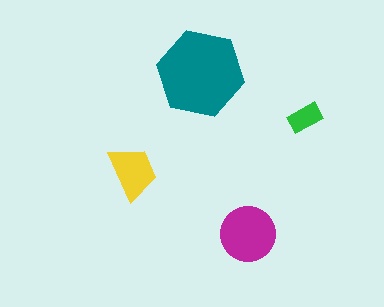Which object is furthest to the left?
The yellow trapezoid is leftmost.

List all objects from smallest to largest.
The green rectangle, the yellow trapezoid, the magenta circle, the teal hexagon.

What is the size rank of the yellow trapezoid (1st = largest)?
3rd.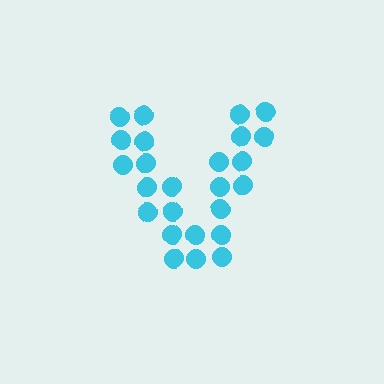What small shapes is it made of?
It is made of small circles.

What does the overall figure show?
The overall figure shows the letter V.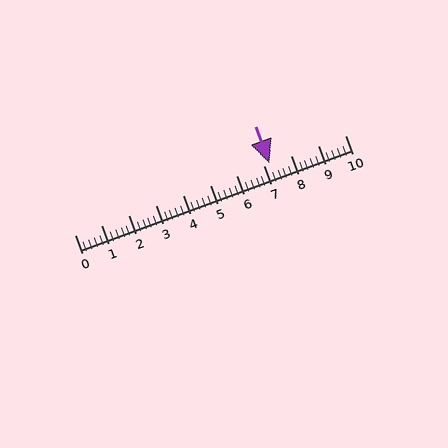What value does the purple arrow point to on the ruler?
The purple arrow points to approximately 7.2.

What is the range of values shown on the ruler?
The ruler shows values from 0 to 10.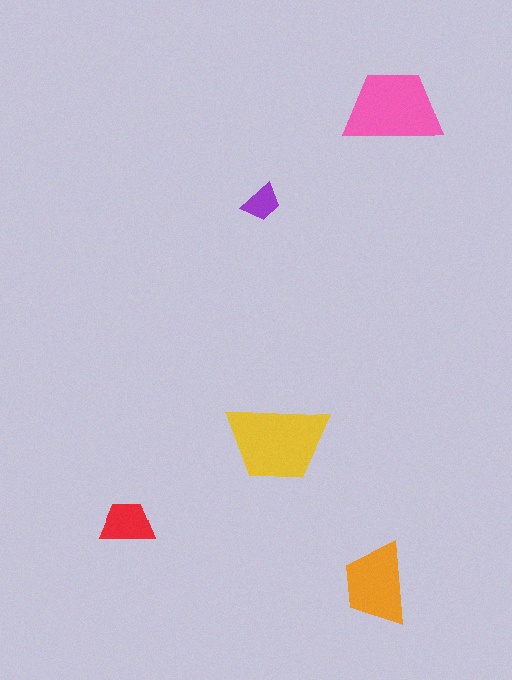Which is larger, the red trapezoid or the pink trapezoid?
The pink one.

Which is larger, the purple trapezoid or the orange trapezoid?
The orange one.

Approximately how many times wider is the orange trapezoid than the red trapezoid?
About 1.5 times wider.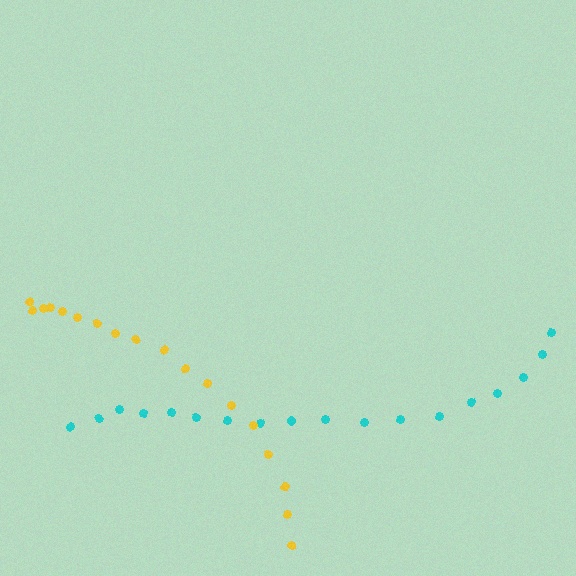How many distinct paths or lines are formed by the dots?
There are 2 distinct paths.